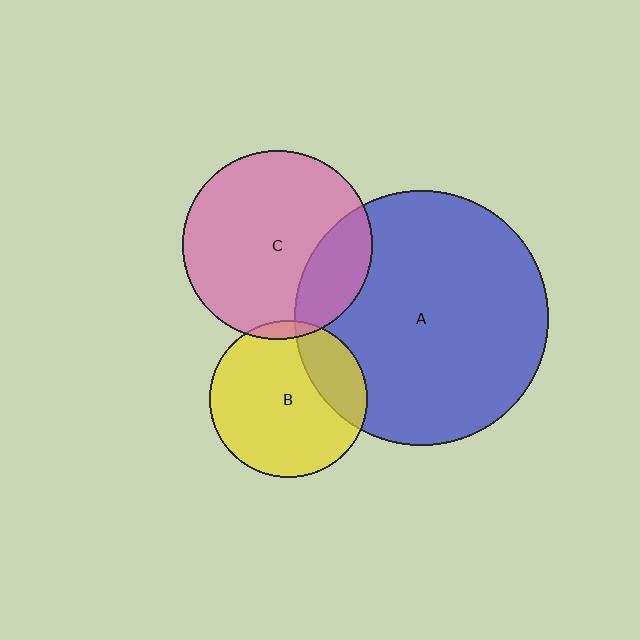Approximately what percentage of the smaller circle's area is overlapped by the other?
Approximately 25%.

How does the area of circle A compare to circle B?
Approximately 2.6 times.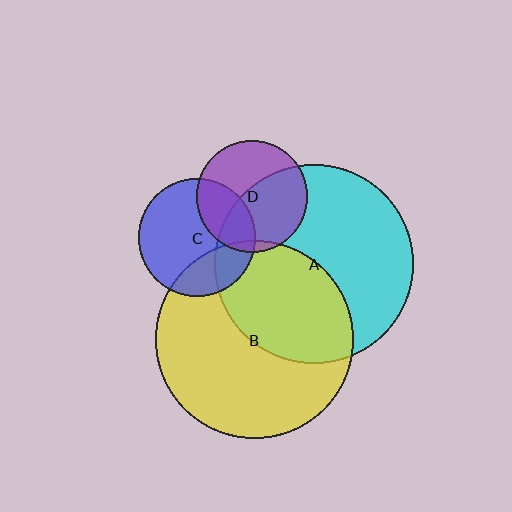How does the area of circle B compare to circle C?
Approximately 2.8 times.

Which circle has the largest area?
Circle A (cyan).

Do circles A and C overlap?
Yes.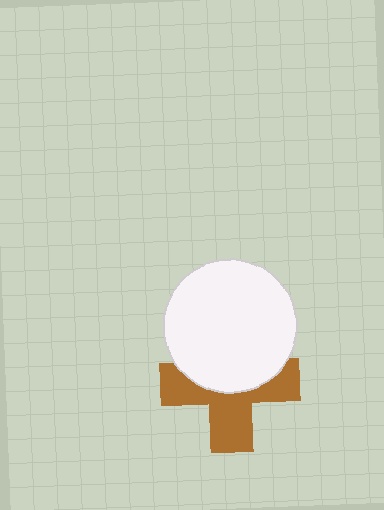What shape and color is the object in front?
The object in front is a white circle.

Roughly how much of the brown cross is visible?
About half of it is visible (roughly 53%).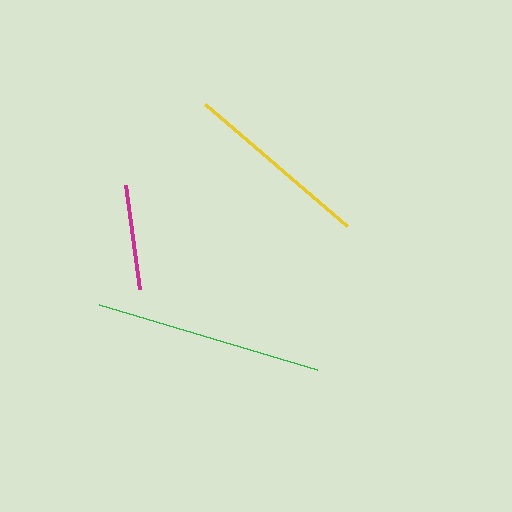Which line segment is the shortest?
The magenta line is the shortest at approximately 106 pixels.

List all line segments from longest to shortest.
From longest to shortest: green, yellow, magenta.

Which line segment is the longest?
The green line is the longest at approximately 227 pixels.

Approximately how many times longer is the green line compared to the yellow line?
The green line is approximately 1.2 times the length of the yellow line.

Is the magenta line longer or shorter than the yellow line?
The yellow line is longer than the magenta line.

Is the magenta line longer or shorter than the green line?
The green line is longer than the magenta line.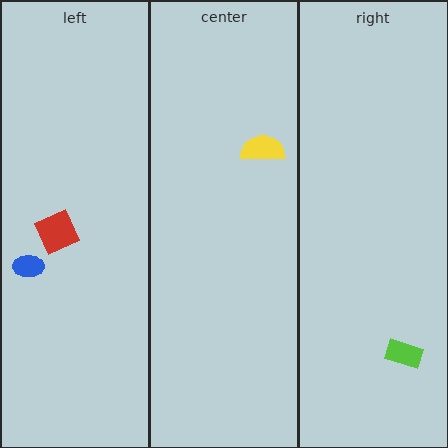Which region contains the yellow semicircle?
The center region.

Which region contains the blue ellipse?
The left region.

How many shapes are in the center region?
1.